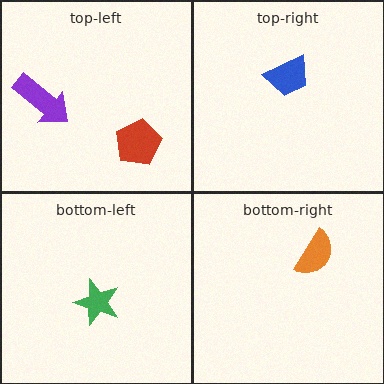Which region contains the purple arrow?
The top-left region.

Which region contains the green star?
The bottom-left region.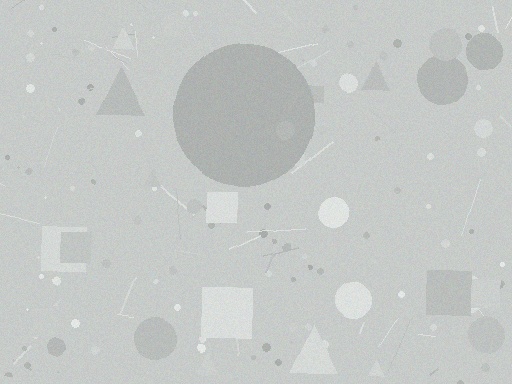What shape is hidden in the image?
A circle is hidden in the image.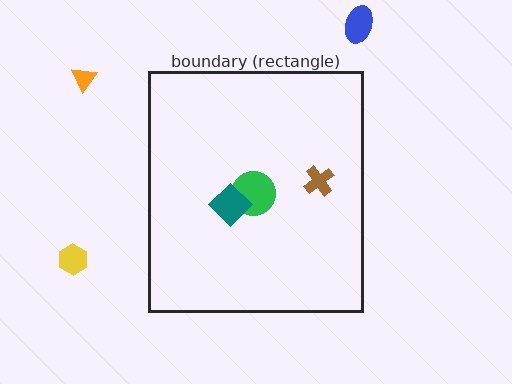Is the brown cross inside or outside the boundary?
Inside.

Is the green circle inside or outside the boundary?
Inside.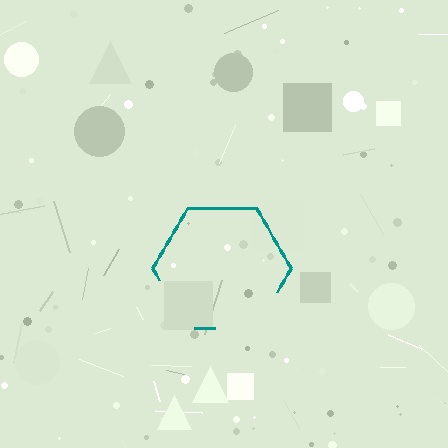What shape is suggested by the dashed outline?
The dashed outline suggests a hexagon.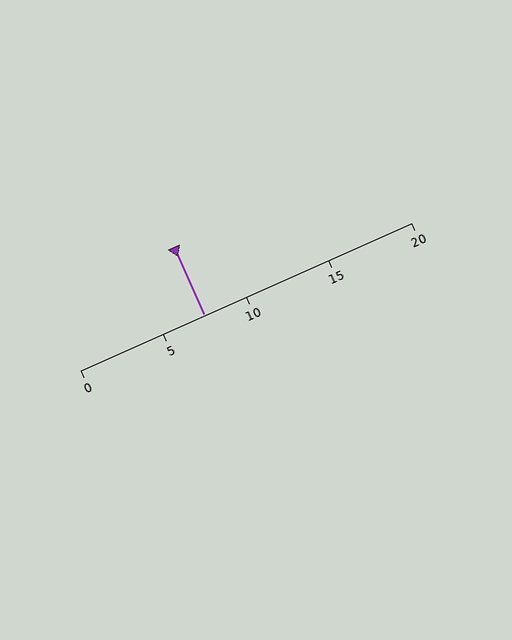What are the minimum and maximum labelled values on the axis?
The axis runs from 0 to 20.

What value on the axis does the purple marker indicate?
The marker indicates approximately 7.5.